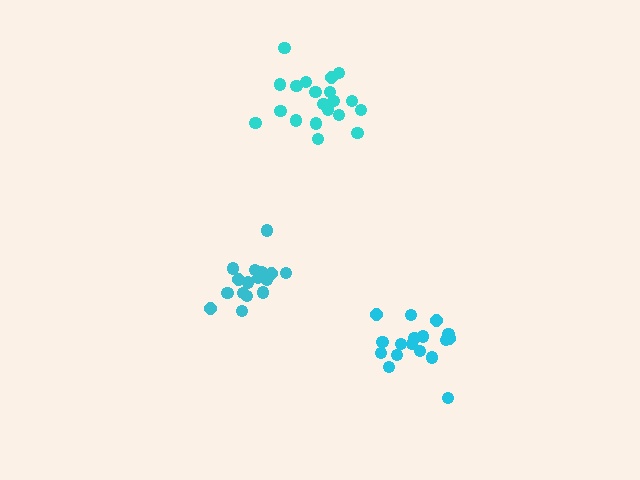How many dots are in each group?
Group 1: 17 dots, Group 2: 20 dots, Group 3: 17 dots (54 total).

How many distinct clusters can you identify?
There are 3 distinct clusters.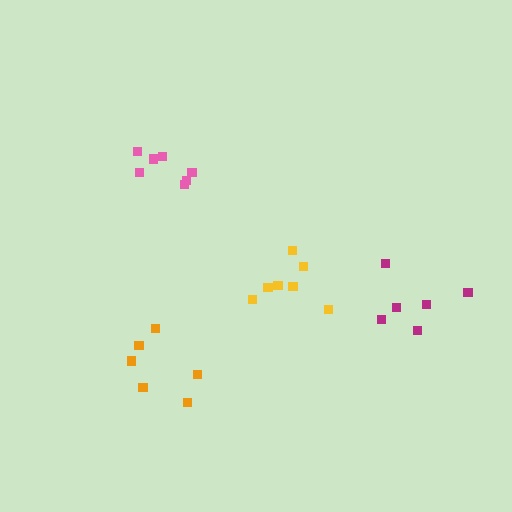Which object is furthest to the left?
The pink cluster is leftmost.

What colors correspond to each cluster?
The clusters are colored: orange, pink, magenta, yellow.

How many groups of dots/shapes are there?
There are 4 groups.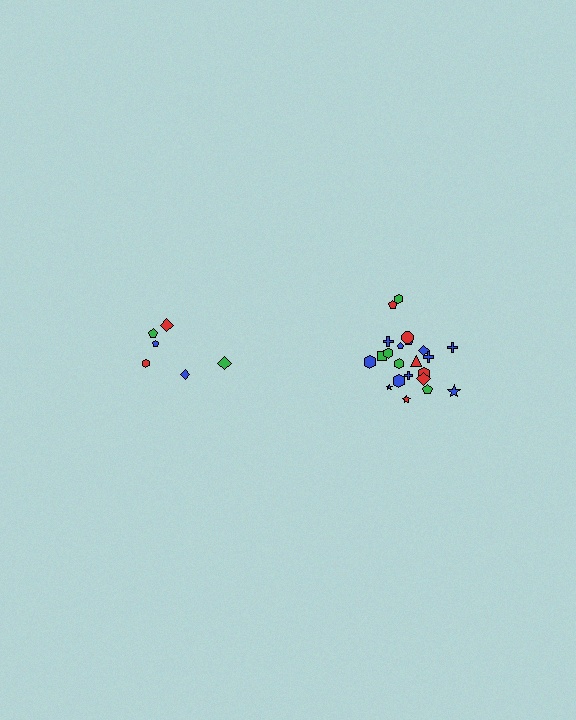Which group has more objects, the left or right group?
The right group.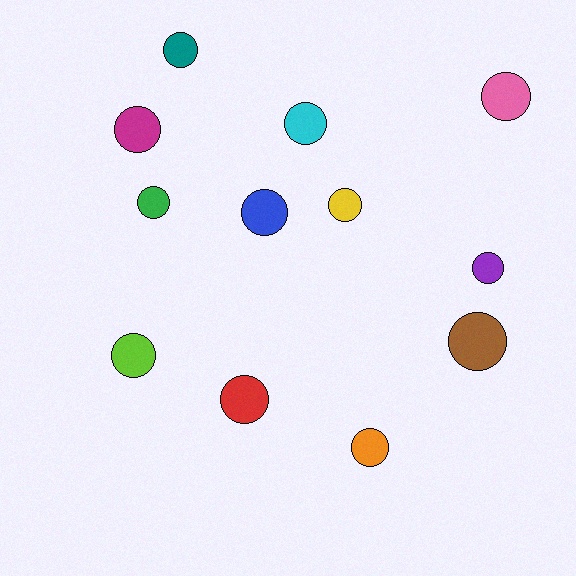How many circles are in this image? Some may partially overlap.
There are 12 circles.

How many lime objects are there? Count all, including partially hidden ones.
There is 1 lime object.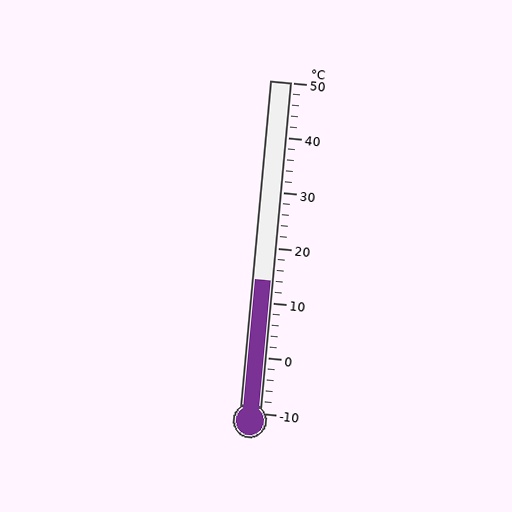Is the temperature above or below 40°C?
The temperature is below 40°C.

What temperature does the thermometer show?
The thermometer shows approximately 14°C.